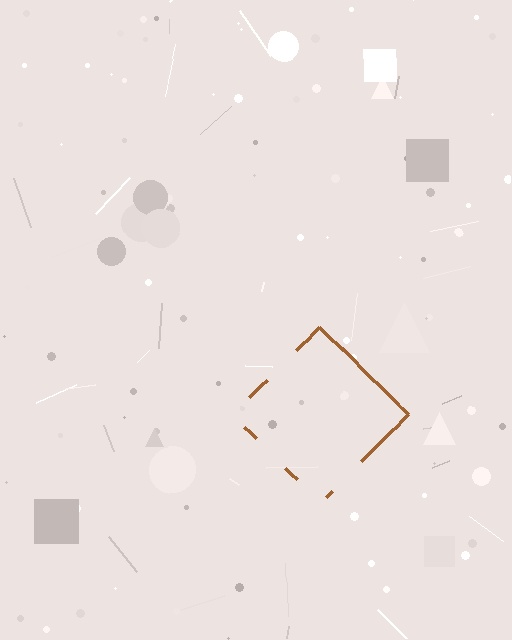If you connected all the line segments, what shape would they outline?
They would outline a diamond.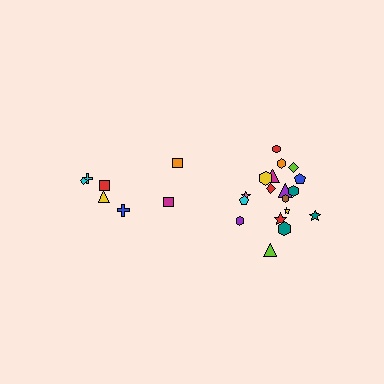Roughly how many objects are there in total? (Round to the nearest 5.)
Roughly 25 objects in total.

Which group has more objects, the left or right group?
The right group.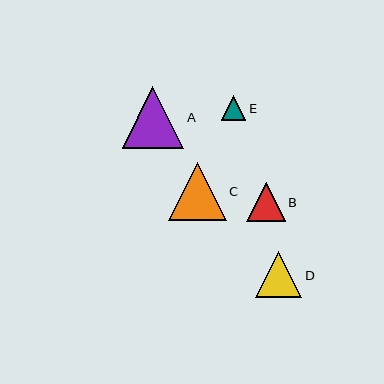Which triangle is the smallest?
Triangle E is the smallest with a size of approximately 25 pixels.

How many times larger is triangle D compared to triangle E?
Triangle D is approximately 1.9 times the size of triangle E.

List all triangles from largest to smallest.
From largest to smallest: A, C, D, B, E.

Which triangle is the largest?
Triangle A is the largest with a size of approximately 62 pixels.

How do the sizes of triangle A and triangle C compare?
Triangle A and triangle C are approximately the same size.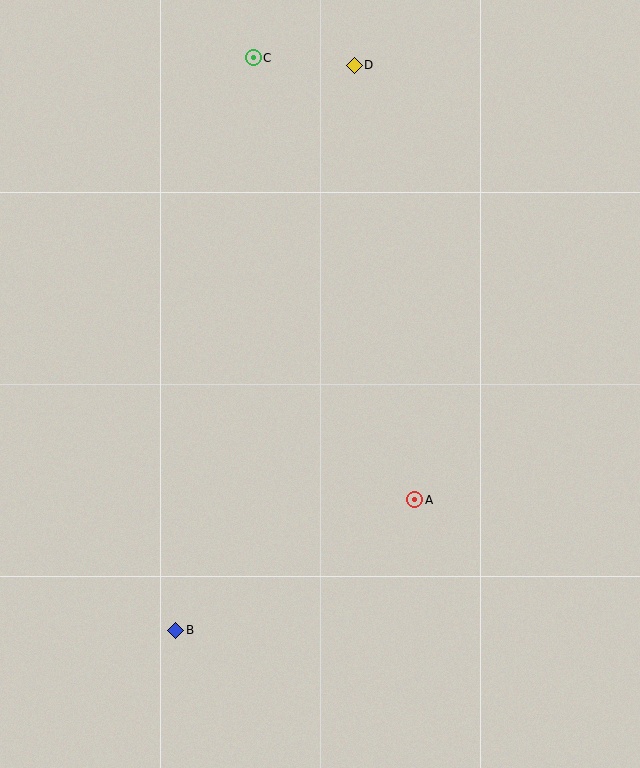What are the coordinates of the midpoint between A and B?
The midpoint between A and B is at (295, 565).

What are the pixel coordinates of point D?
Point D is at (354, 65).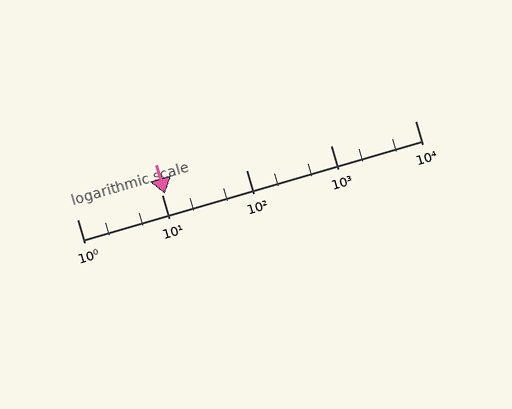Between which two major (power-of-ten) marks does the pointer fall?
The pointer is between 10 and 100.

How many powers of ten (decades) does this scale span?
The scale spans 4 decades, from 1 to 10000.